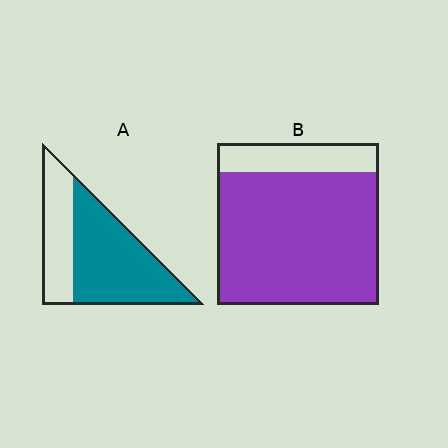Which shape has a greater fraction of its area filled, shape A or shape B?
Shape B.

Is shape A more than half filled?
Yes.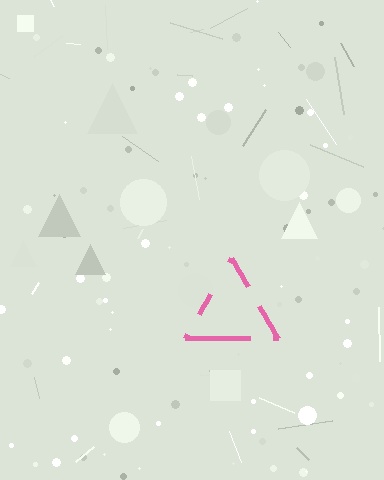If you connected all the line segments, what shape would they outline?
They would outline a triangle.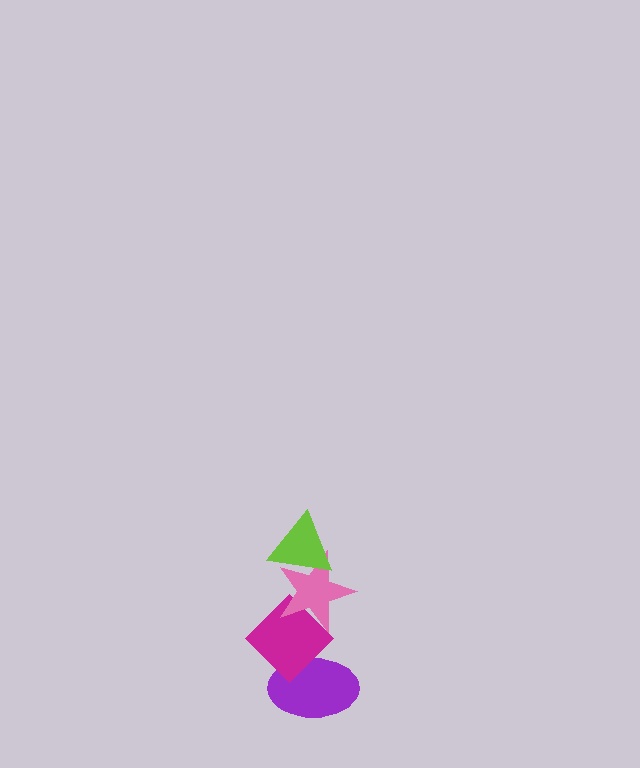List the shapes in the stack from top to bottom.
From top to bottom: the lime triangle, the pink star, the magenta diamond, the purple ellipse.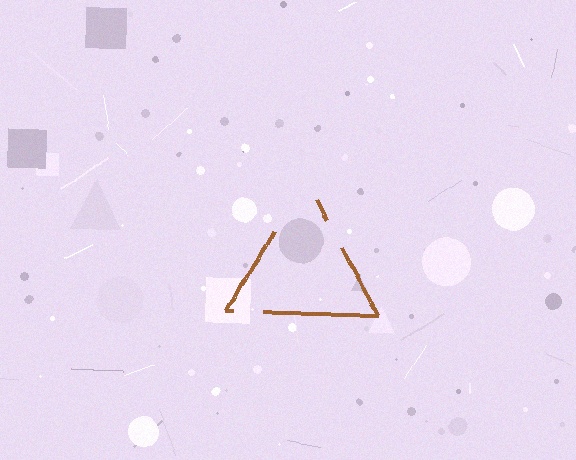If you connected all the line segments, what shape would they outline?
They would outline a triangle.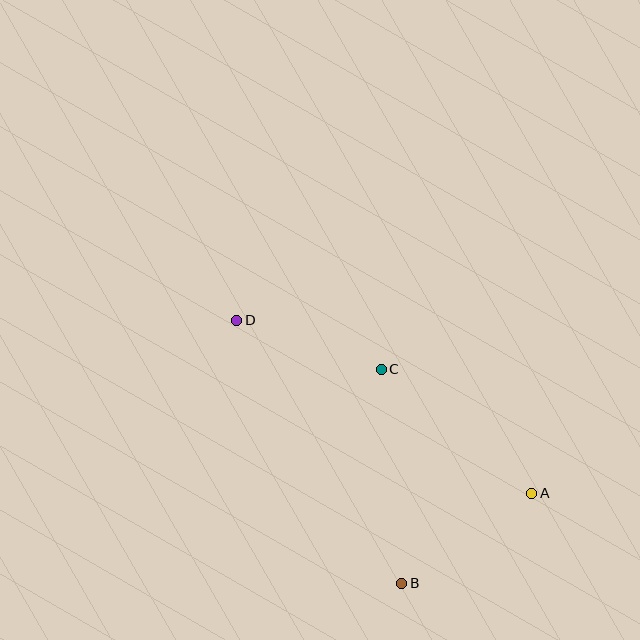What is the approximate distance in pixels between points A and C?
The distance between A and C is approximately 195 pixels.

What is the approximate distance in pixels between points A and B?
The distance between A and B is approximately 158 pixels.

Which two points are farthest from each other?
Points A and D are farthest from each other.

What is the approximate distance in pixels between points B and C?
The distance between B and C is approximately 215 pixels.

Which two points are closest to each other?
Points C and D are closest to each other.